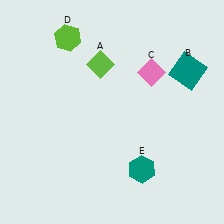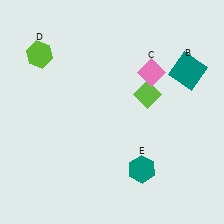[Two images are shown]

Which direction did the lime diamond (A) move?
The lime diamond (A) moved right.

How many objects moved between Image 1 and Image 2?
2 objects moved between the two images.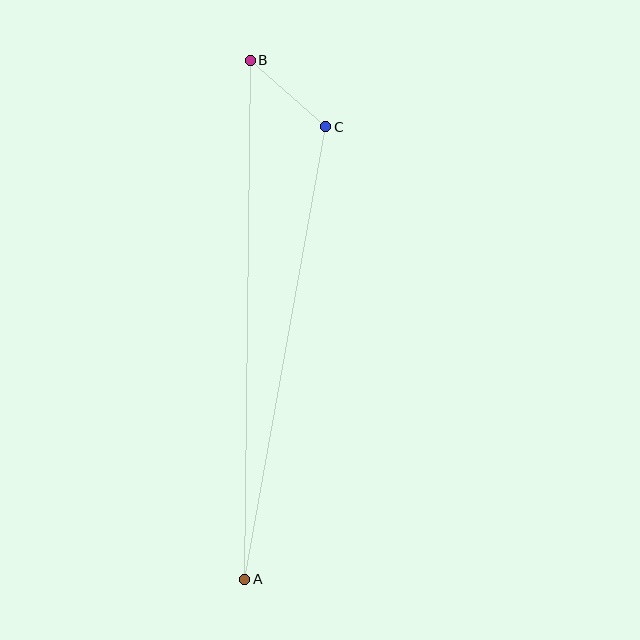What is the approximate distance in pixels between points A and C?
The distance between A and C is approximately 459 pixels.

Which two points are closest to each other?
Points B and C are closest to each other.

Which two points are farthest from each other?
Points A and B are farthest from each other.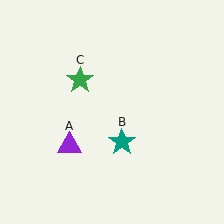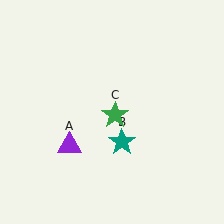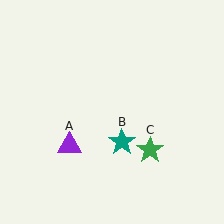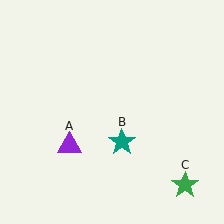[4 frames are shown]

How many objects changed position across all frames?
1 object changed position: green star (object C).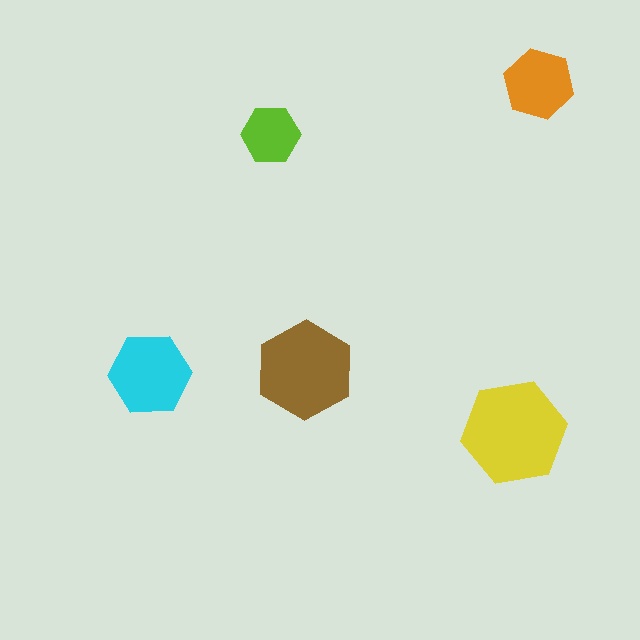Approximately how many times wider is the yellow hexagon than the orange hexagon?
About 1.5 times wider.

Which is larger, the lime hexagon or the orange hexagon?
The orange one.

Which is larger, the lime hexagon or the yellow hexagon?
The yellow one.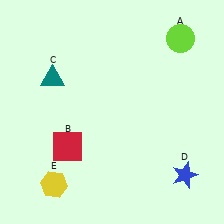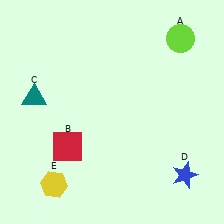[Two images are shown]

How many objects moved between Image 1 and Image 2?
1 object moved between the two images.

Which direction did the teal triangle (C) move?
The teal triangle (C) moved down.